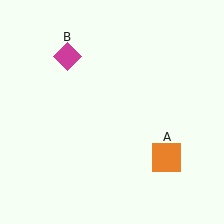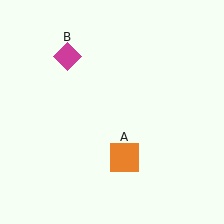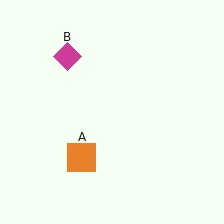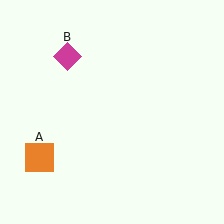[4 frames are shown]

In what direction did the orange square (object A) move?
The orange square (object A) moved left.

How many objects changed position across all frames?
1 object changed position: orange square (object A).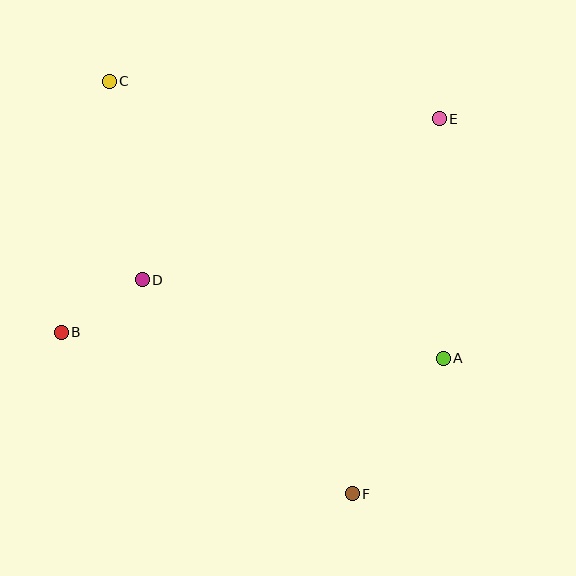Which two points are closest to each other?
Points B and D are closest to each other.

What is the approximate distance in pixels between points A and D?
The distance between A and D is approximately 311 pixels.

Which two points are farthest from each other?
Points C and F are farthest from each other.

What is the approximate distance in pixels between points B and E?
The distance between B and E is approximately 434 pixels.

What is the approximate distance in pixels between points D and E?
The distance between D and E is approximately 338 pixels.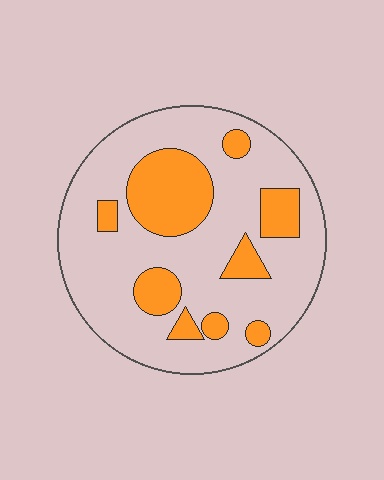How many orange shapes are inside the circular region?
9.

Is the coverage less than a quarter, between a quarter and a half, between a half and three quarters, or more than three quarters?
Between a quarter and a half.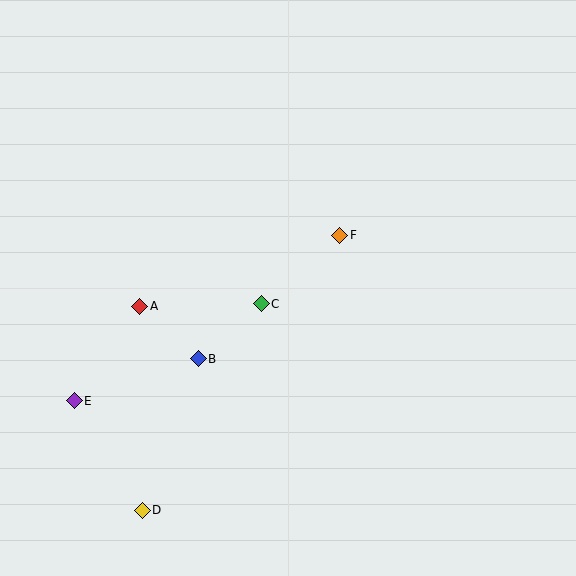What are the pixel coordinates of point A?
Point A is at (140, 306).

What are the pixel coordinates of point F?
Point F is at (340, 235).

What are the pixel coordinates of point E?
Point E is at (74, 401).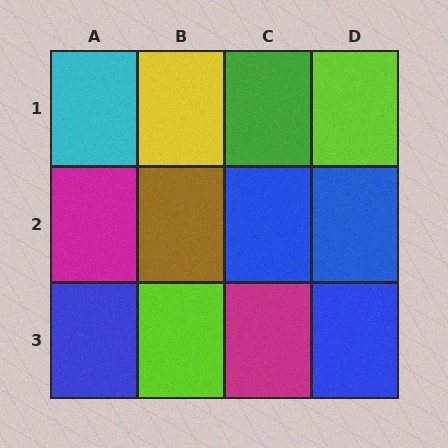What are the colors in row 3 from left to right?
Blue, lime, magenta, blue.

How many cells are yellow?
1 cell is yellow.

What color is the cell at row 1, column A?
Cyan.